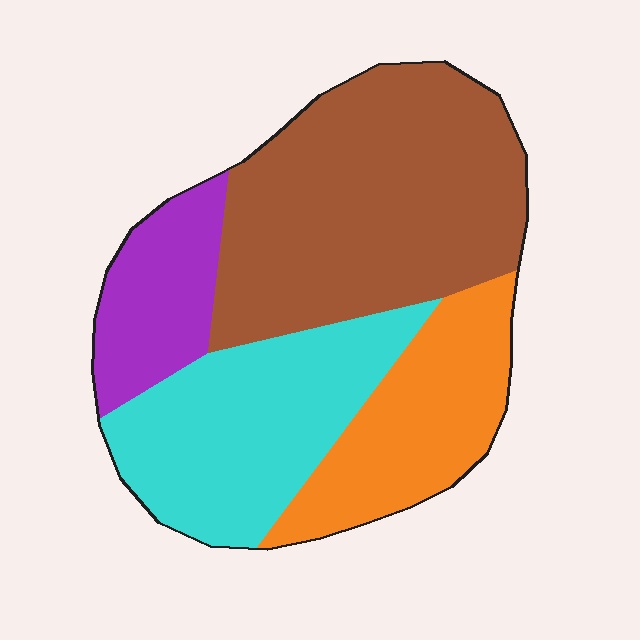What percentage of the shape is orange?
Orange takes up about one fifth (1/5) of the shape.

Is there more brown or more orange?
Brown.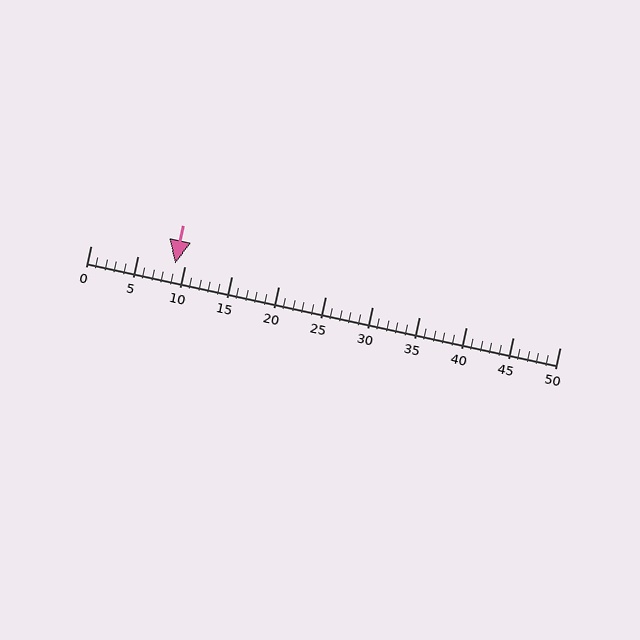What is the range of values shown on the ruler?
The ruler shows values from 0 to 50.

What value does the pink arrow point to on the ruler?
The pink arrow points to approximately 9.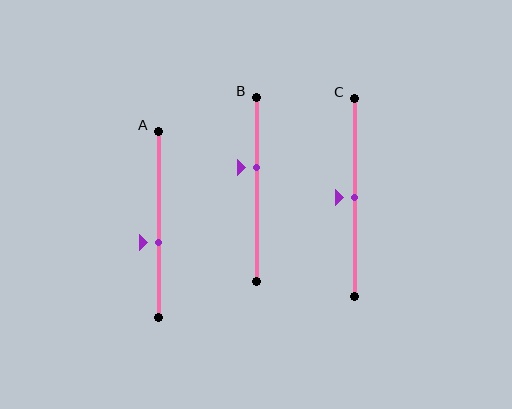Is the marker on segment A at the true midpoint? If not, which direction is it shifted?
No, the marker on segment A is shifted downward by about 9% of the segment length.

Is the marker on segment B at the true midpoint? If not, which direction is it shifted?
No, the marker on segment B is shifted upward by about 12% of the segment length.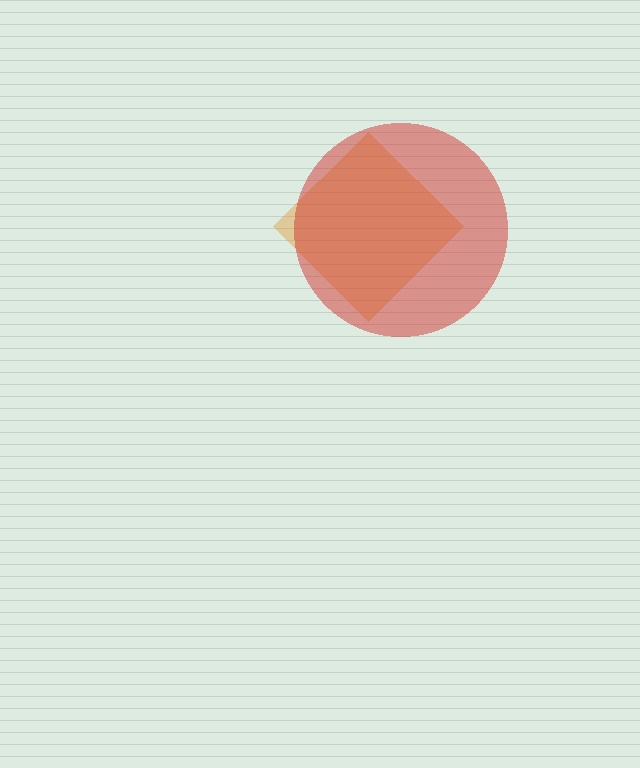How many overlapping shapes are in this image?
There are 2 overlapping shapes in the image.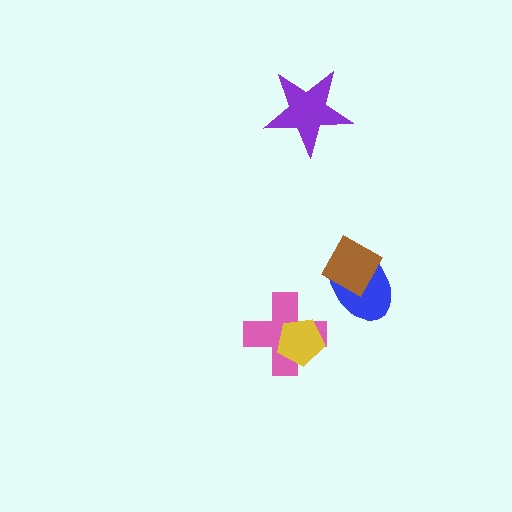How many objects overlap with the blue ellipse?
1 object overlaps with the blue ellipse.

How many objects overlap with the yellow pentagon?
1 object overlaps with the yellow pentagon.